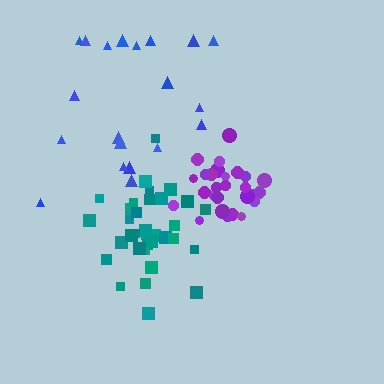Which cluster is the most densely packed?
Purple.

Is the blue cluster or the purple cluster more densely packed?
Purple.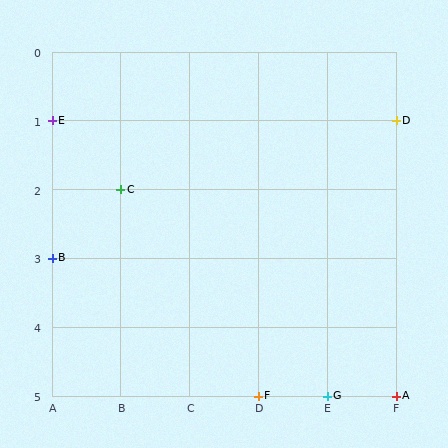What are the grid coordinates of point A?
Point A is at grid coordinates (F, 5).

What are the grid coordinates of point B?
Point B is at grid coordinates (A, 3).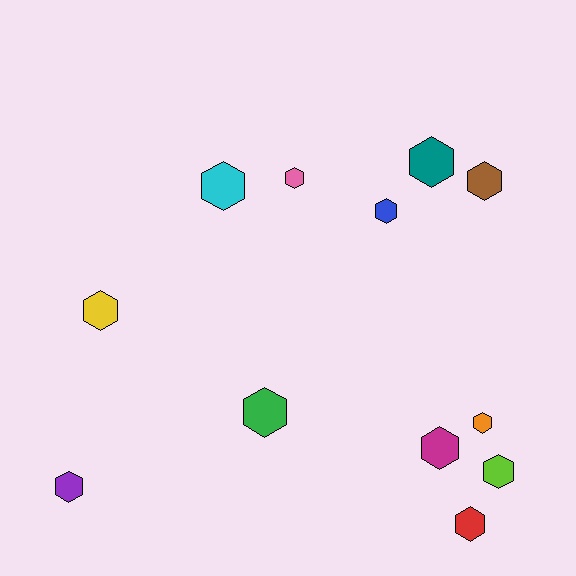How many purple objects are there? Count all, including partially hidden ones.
There is 1 purple object.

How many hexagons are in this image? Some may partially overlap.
There are 12 hexagons.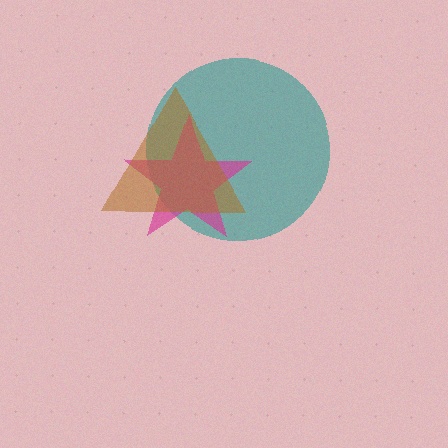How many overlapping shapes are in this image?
There are 3 overlapping shapes in the image.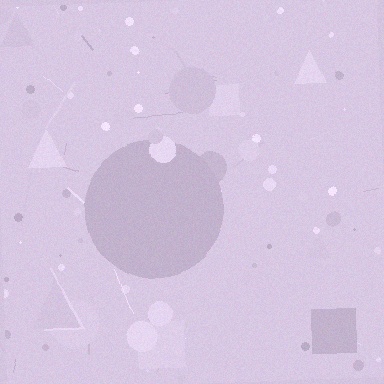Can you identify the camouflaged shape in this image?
The camouflaged shape is a circle.